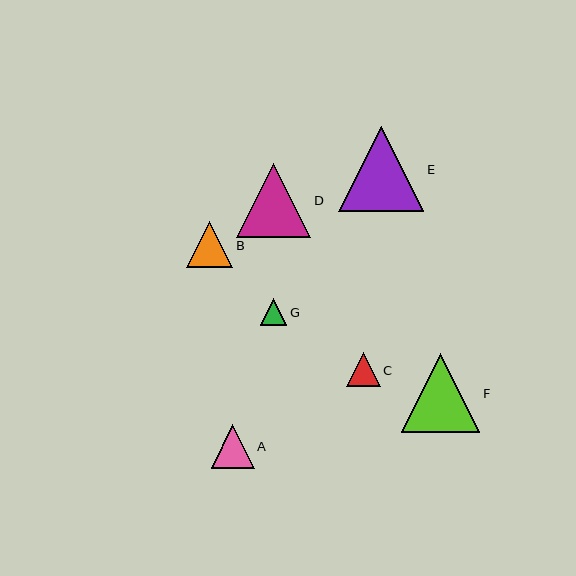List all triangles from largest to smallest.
From largest to smallest: E, F, D, B, A, C, G.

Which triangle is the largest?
Triangle E is the largest with a size of approximately 85 pixels.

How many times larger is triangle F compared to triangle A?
Triangle F is approximately 1.8 times the size of triangle A.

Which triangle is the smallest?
Triangle G is the smallest with a size of approximately 26 pixels.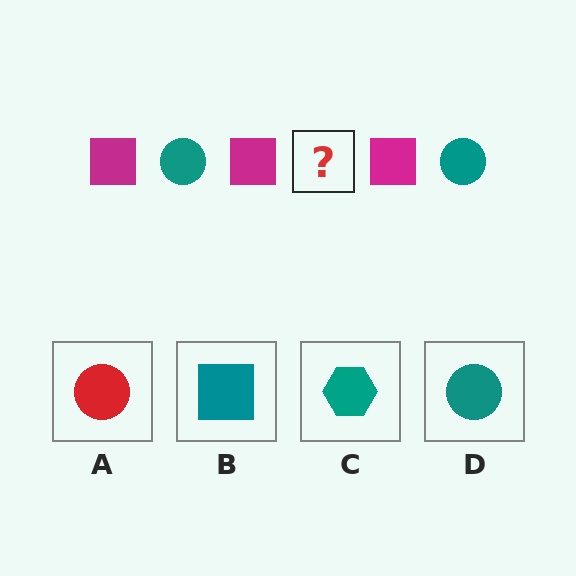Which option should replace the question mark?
Option D.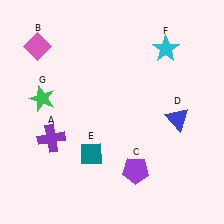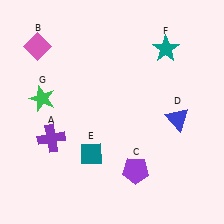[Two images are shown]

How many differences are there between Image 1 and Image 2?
There is 1 difference between the two images.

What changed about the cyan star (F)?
In Image 1, F is cyan. In Image 2, it changed to teal.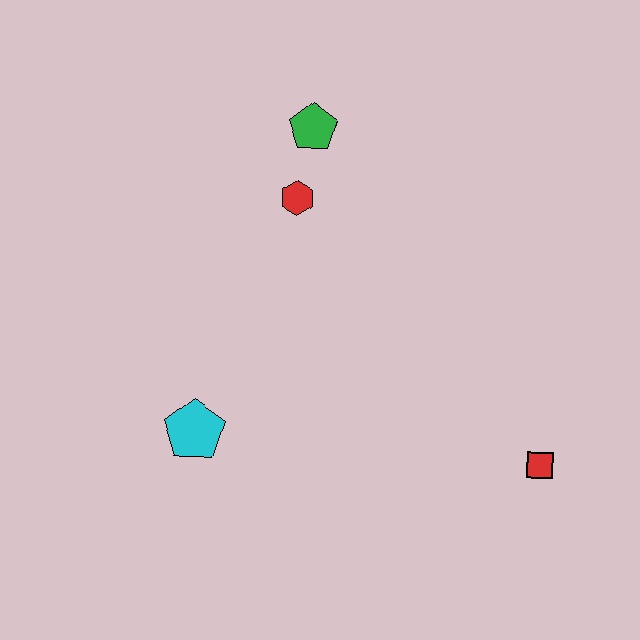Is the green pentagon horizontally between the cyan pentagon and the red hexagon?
No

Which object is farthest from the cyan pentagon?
The red square is farthest from the cyan pentagon.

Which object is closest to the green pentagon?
The red hexagon is closest to the green pentagon.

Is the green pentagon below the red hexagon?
No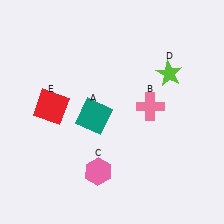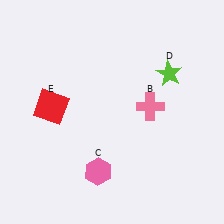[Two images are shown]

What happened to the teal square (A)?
The teal square (A) was removed in Image 2. It was in the bottom-left area of Image 1.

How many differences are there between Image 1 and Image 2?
There is 1 difference between the two images.